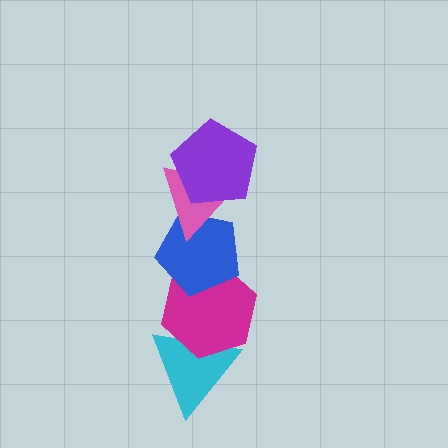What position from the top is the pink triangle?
The pink triangle is 2nd from the top.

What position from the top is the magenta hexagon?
The magenta hexagon is 4th from the top.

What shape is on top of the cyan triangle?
The magenta hexagon is on top of the cyan triangle.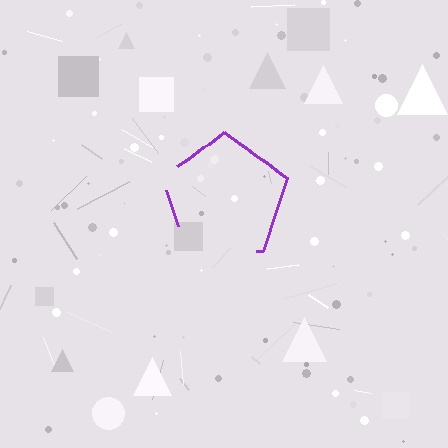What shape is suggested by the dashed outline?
The dashed outline suggests a pentagon.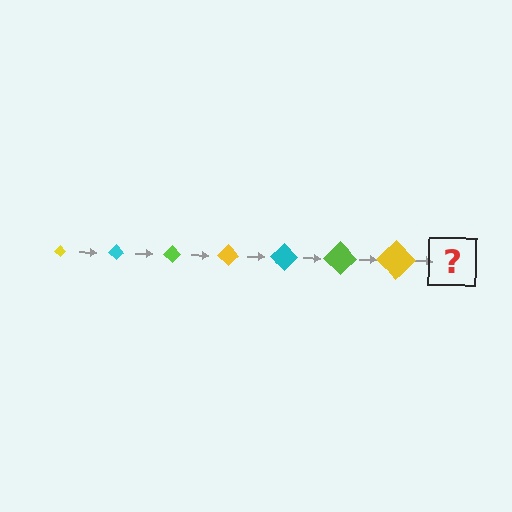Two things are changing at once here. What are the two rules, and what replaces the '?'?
The two rules are that the diamond grows larger each step and the color cycles through yellow, cyan, and lime. The '?' should be a cyan diamond, larger than the previous one.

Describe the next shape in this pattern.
It should be a cyan diamond, larger than the previous one.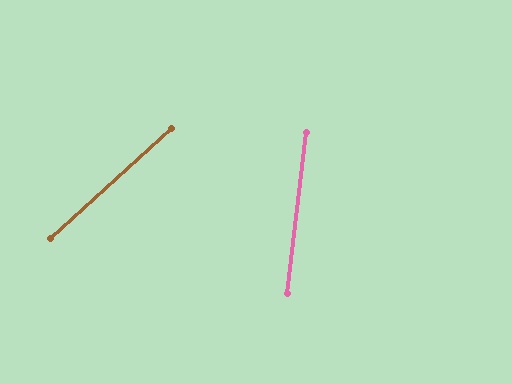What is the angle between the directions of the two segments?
Approximately 41 degrees.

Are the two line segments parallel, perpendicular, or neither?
Neither parallel nor perpendicular — they differ by about 41°.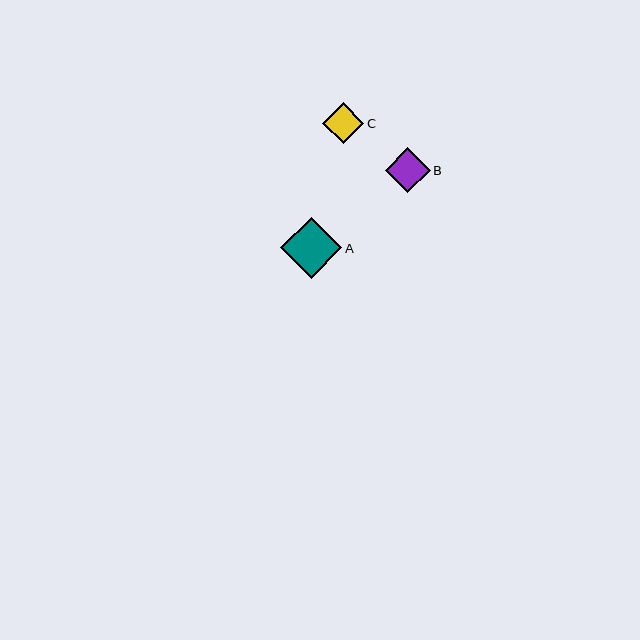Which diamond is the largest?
Diamond A is the largest with a size of approximately 61 pixels.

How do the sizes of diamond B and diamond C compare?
Diamond B and diamond C are approximately the same size.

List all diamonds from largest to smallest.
From largest to smallest: A, B, C.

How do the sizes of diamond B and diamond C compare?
Diamond B and diamond C are approximately the same size.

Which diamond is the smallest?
Diamond C is the smallest with a size of approximately 42 pixels.